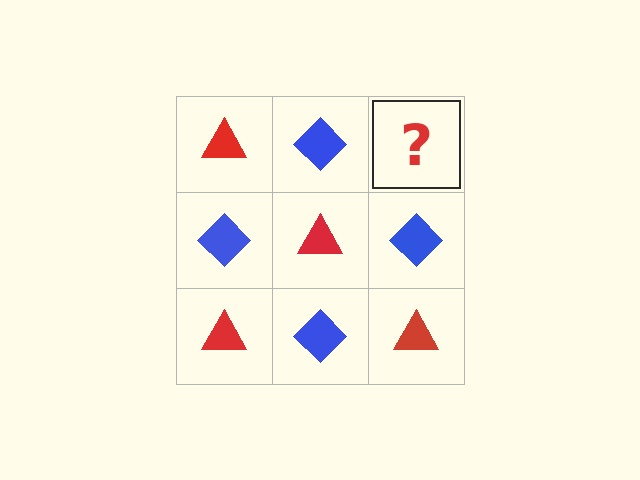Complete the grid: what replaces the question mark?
The question mark should be replaced with a red triangle.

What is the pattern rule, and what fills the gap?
The rule is that it alternates red triangle and blue diamond in a checkerboard pattern. The gap should be filled with a red triangle.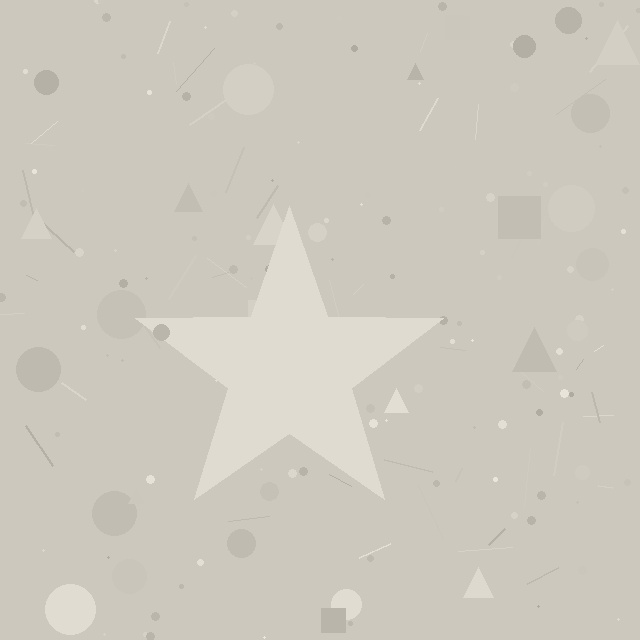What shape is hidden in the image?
A star is hidden in the image.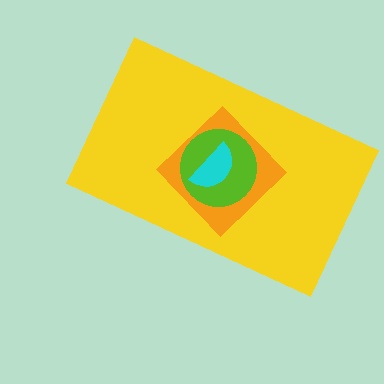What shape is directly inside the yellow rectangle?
The orange diamond.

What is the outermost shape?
The yellow rectangle.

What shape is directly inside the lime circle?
The cyan semicircle.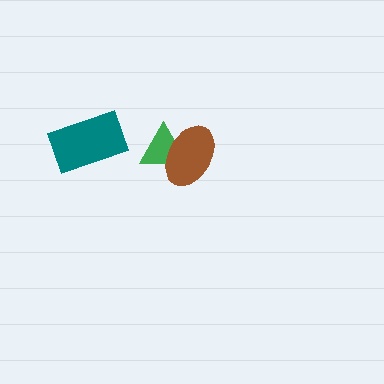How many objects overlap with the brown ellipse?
1 object overlaps with the brown ellipse.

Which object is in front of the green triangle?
The brown ellipse is in front of the green triangle.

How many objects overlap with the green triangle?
1 object overlaps with the green triangle.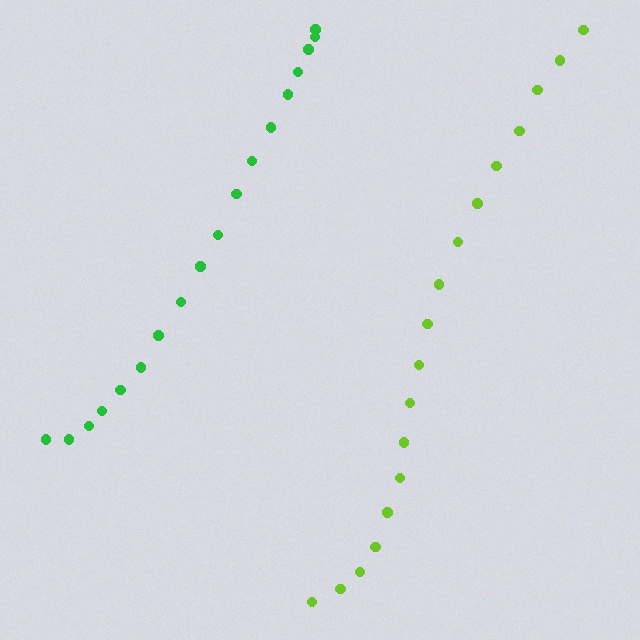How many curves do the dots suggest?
There are 2 distinct paths.